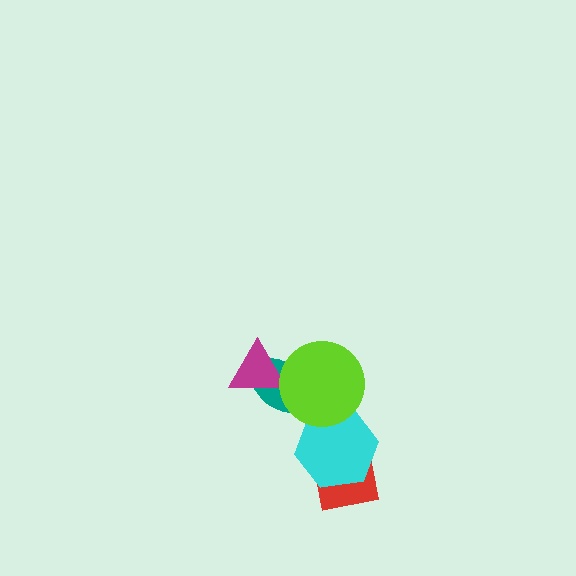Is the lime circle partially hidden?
No, no other shape covers it.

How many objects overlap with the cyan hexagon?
2 objects overlap with the cyan hexagon.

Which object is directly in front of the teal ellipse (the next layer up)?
The magenta triangle is directly in front of the teal ellipse.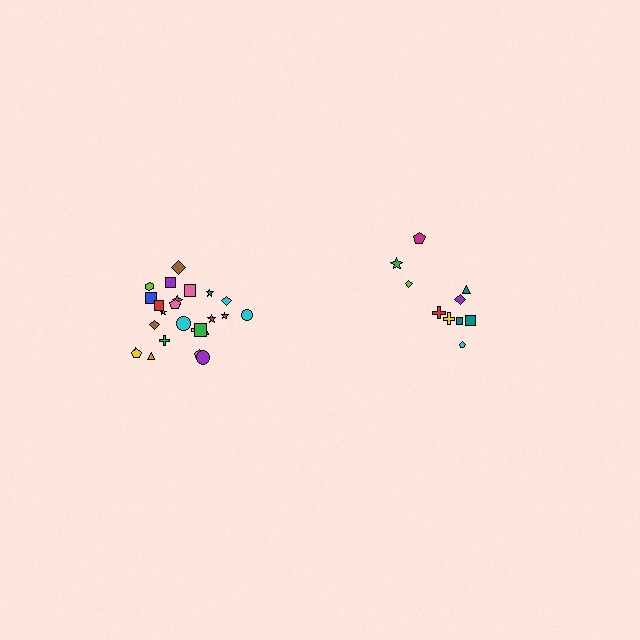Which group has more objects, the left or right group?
The left group.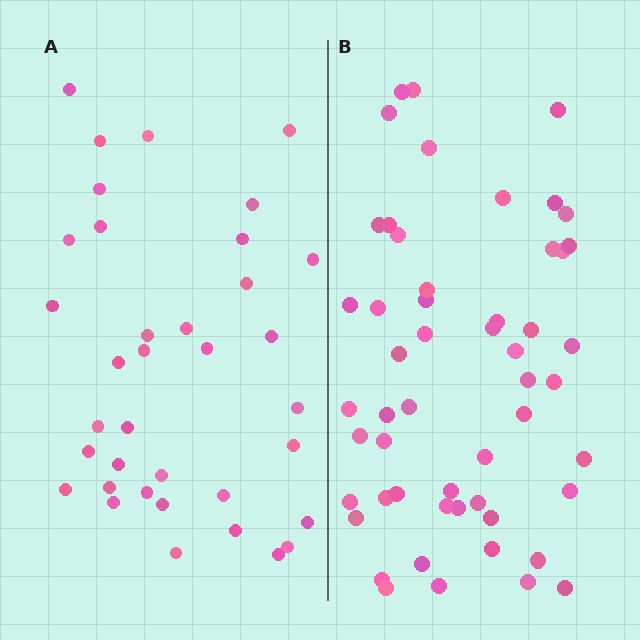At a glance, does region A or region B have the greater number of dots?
Region B (the right region) has more dots.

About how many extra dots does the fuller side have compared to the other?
Region B has approximately 15 more dots than region A.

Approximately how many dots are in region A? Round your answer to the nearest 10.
About 40 dots. (The exact count is 36, which rounds to 40.)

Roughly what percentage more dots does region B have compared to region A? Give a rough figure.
About 45% more.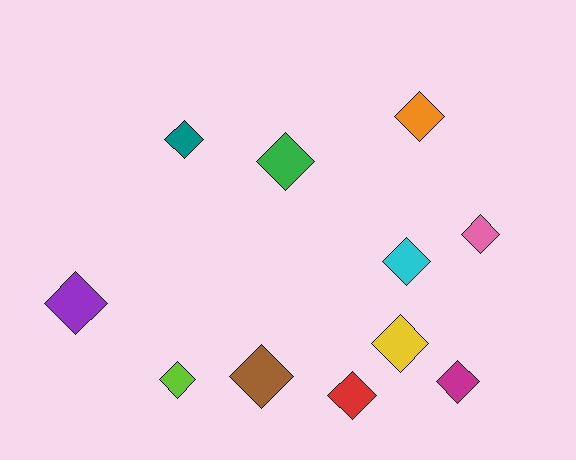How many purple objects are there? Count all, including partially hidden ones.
There is 1 purple object.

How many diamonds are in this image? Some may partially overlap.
There are 11 diamonds.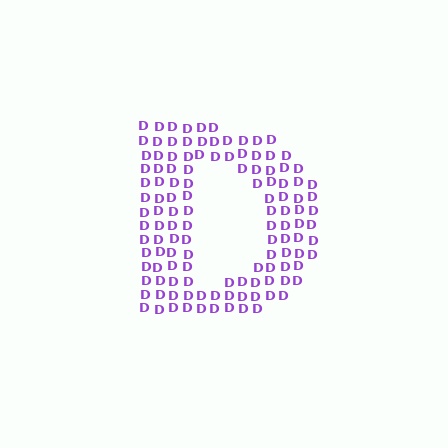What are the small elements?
The small elements are letter D's.